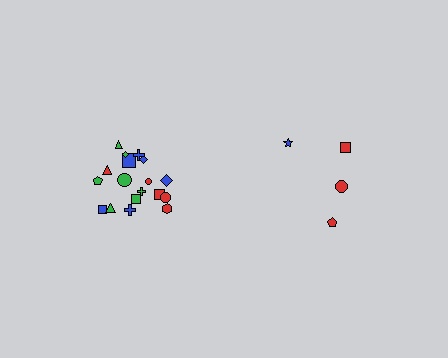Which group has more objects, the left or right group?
The left group.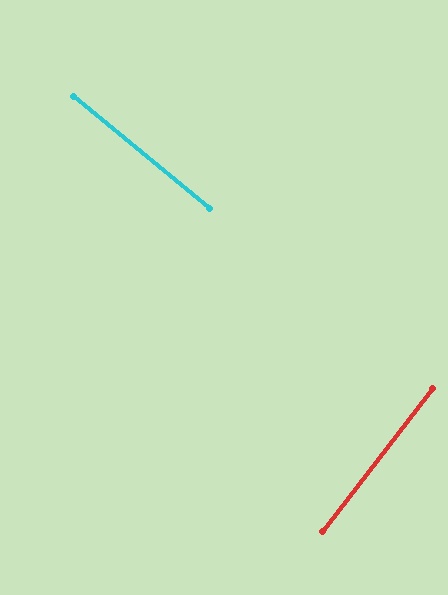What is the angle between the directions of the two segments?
Approximately 88 degrees.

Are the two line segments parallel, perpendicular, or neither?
Perpendicular — they meet at approximately 88°.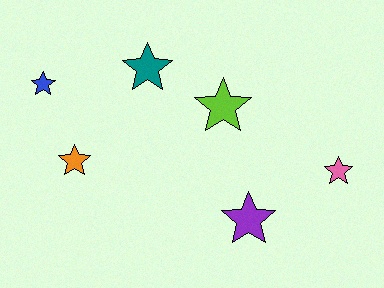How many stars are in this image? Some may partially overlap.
There are 6 stars.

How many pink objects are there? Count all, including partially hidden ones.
There is 1 pink object.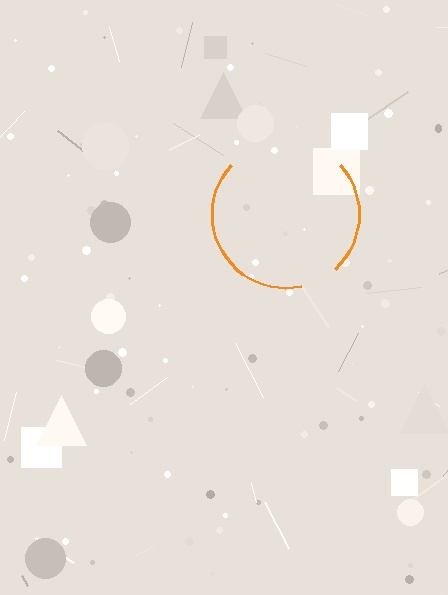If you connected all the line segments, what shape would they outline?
They would outline a circle.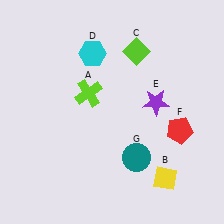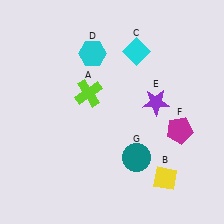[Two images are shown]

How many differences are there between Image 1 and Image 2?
There are 2 differences between the two images.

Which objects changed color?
C changed from lime to cyan. F changed from red to magenta.